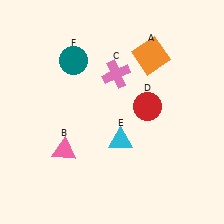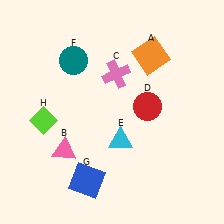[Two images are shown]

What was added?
A blue square (G), a lime diamond (H) were added in Image 2.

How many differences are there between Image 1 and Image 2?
There are 2 differences between the two images.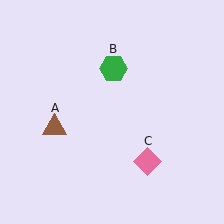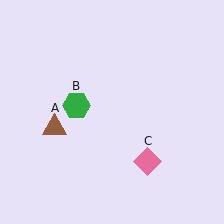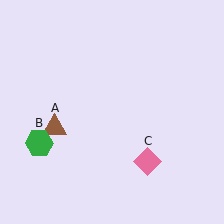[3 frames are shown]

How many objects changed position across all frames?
1 object changed position: green hexagon (object B).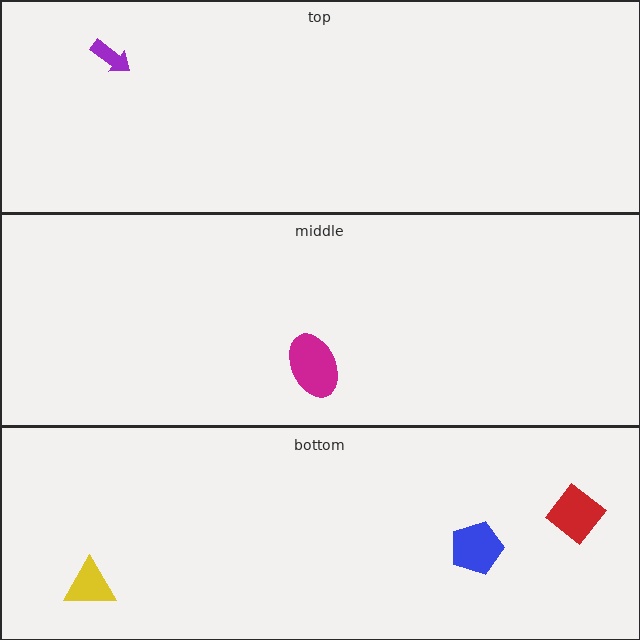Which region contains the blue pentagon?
The bottom region.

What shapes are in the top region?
The purple arrow.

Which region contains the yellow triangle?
The bottom region.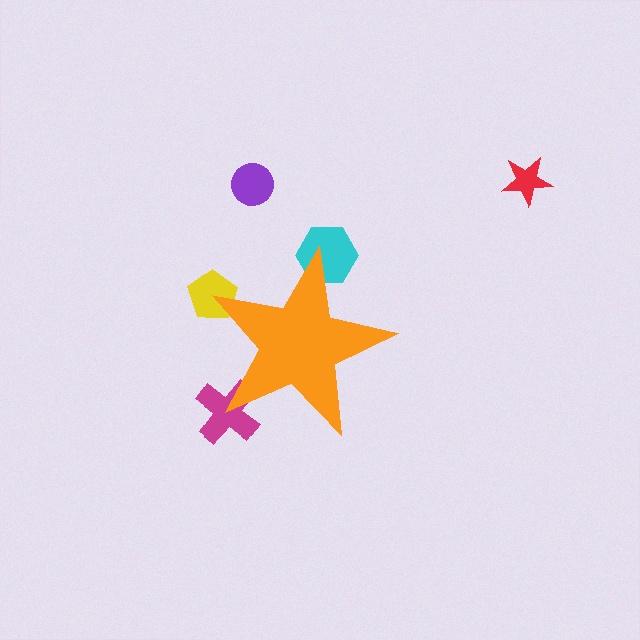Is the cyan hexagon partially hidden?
Yes, the cyan hexagon is partially hidden behind the orange star.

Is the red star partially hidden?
No, the red star is fully visible.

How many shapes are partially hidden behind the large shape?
3 shapes are partially hidden.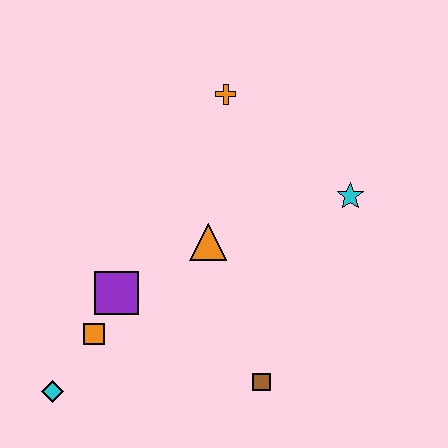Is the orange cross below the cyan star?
No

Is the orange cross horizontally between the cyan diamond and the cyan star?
Yes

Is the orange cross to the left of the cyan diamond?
No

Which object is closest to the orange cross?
The orange triangle is closest to the orange cross.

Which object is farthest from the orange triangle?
The cyan diamond is farthest from the orange triangle.